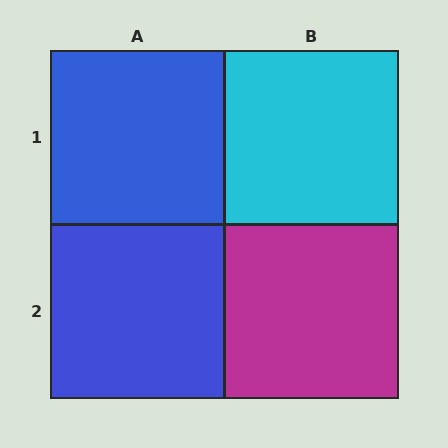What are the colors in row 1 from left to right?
Blue, cyan.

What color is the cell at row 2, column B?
Magenta.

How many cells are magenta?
1 cell is magenta.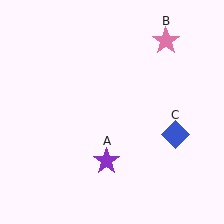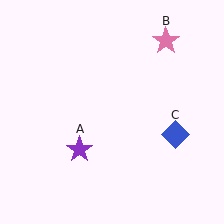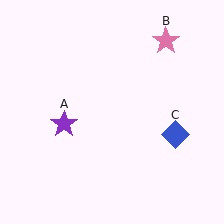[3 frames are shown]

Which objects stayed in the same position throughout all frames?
Pink star (object B) and blue diamond (object C) remained stationary.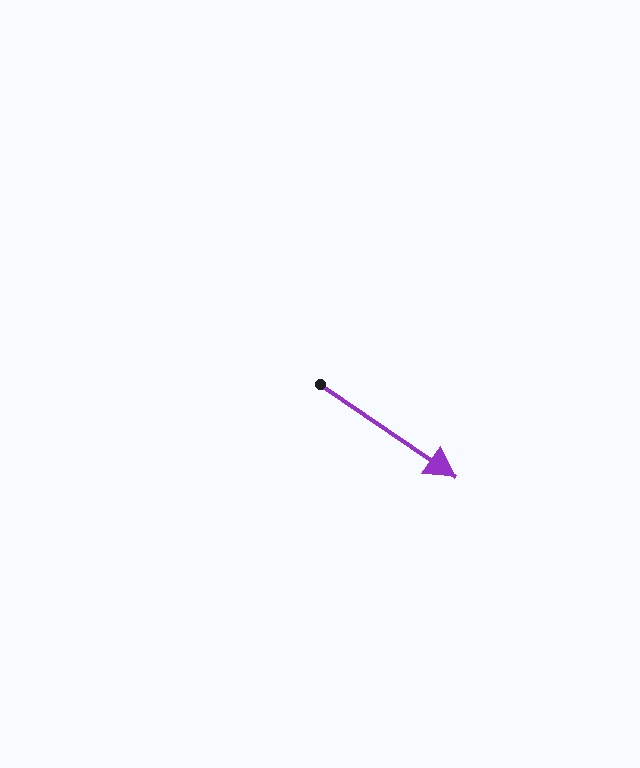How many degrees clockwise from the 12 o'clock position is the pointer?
Approximately 125 degrees.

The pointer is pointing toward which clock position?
Roughly 4 o'clock.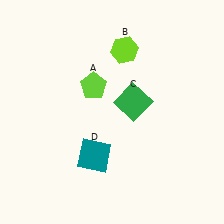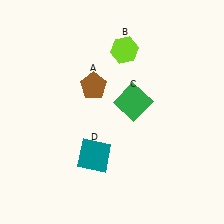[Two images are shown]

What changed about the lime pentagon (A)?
In Image 1, A is lime. In Image 2, it changed to brown.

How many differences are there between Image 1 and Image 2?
There is 1 difference between the two images.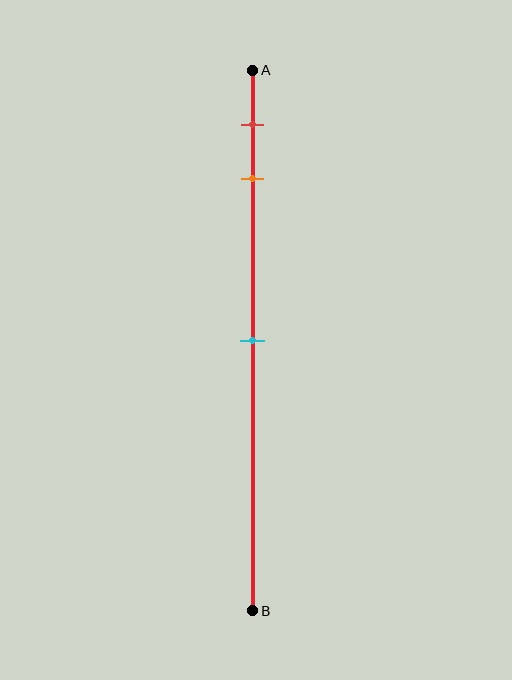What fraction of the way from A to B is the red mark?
The red mark is approximately 10% (0.1) of the way from A to B.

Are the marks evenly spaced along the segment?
No, the marks are not evenly spaced.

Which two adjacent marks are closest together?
The red and orange marks are the closest adjacent pair.